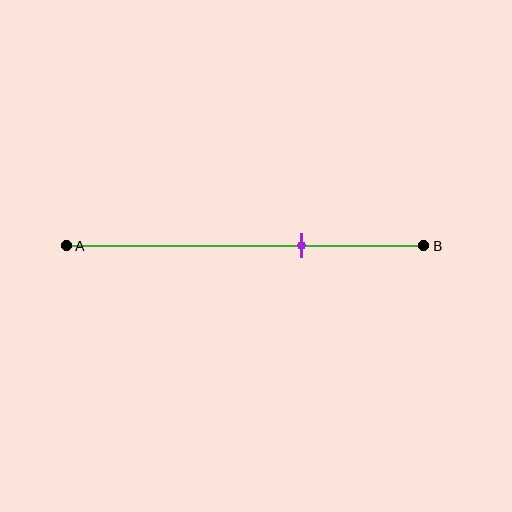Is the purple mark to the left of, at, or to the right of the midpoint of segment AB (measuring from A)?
The purple mark is to the right of the midpoint of segment AB.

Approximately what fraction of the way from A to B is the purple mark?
The purple mark is approximately 65% of the way from A to B.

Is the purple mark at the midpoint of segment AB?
No, the mark is at about 65% from A, not at the 50% midpoint.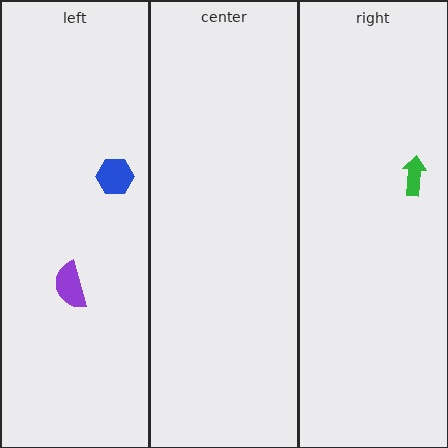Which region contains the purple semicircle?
The left region.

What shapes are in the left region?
The purple semicircle, the blue hexagon.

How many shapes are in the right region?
1.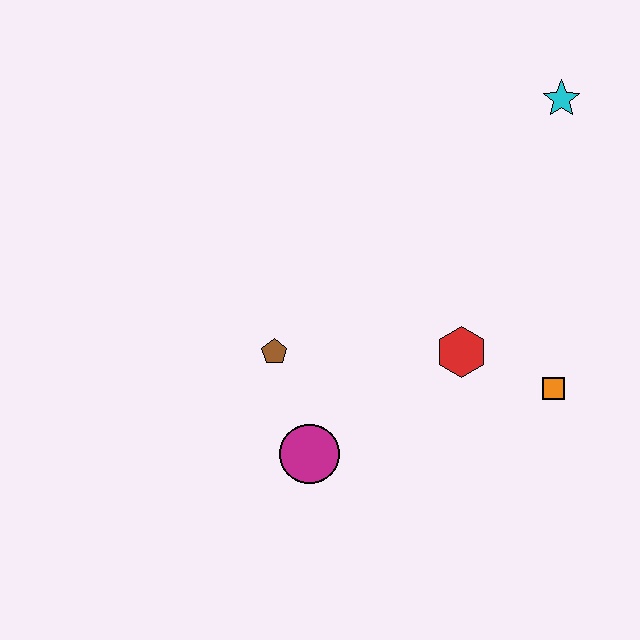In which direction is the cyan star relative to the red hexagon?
The cyan star is above the red hexagon.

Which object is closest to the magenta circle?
The brown pentagon is closest to the magenta circle.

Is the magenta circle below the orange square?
Yes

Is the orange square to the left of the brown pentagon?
No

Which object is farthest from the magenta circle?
The cyan star is farthest from the magenta circle.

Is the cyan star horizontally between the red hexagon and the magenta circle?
No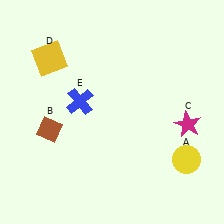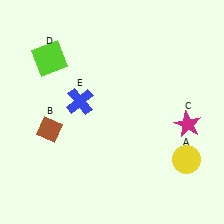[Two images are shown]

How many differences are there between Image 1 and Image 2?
There is 1 difference between the two images.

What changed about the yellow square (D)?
In Image 1, D is yellow. In Image 2, it changed to lime.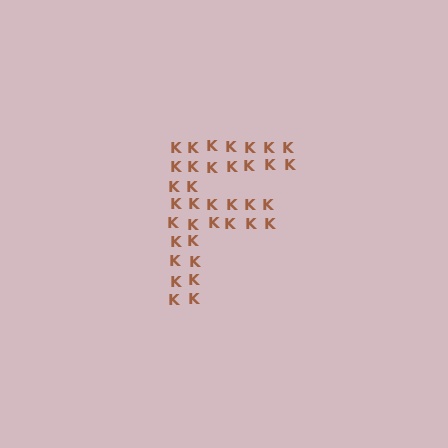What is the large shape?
The large shape is the letter F.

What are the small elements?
The small elements are letter K's.